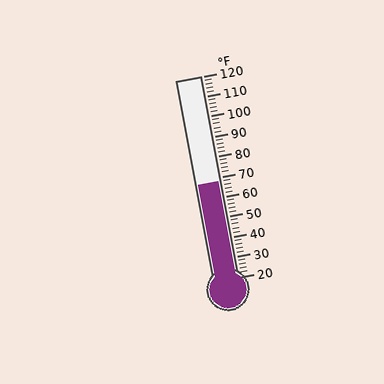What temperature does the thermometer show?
The thermometer shows approximately 68°F.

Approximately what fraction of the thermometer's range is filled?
The thermometer is filled to approximately 50% of its range.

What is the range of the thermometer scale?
The thermometer scale ranges from 20°F to 120°F.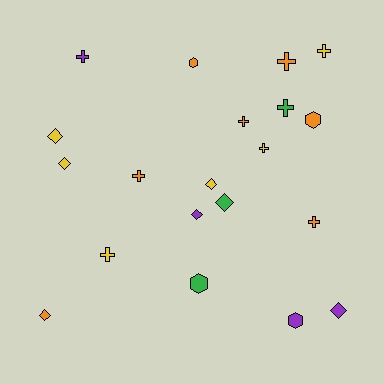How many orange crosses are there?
There are 4 orange crosses.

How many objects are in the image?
There are 20 objects.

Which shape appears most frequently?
Cross, with 9 objects.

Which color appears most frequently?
Orange, with 7 objects.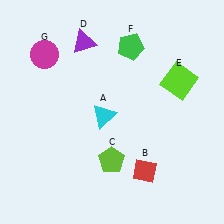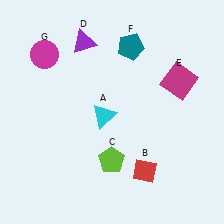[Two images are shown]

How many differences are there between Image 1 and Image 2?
There are 2 differences between the two images.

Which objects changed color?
E changed from lime to magenta. F changed from green to teal.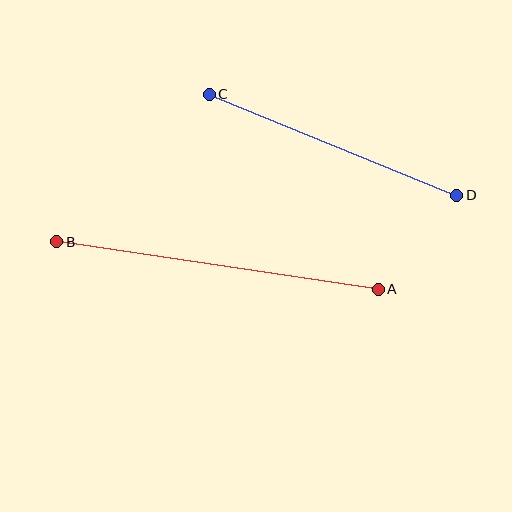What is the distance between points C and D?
The distance is approximately 267 pixels.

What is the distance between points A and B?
The distance is approximately 325 pixels.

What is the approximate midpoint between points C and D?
The midpoint is at approximately (333, 145) pixels.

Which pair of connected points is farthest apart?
Points A and B are farthest apart.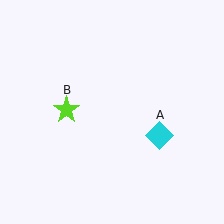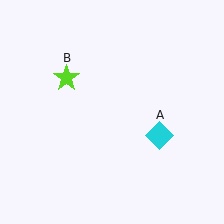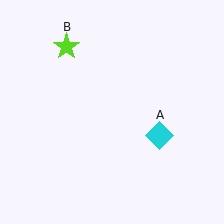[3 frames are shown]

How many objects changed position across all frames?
1 object changed position: lime star (object B).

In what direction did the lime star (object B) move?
The lime star (object B) moved up.